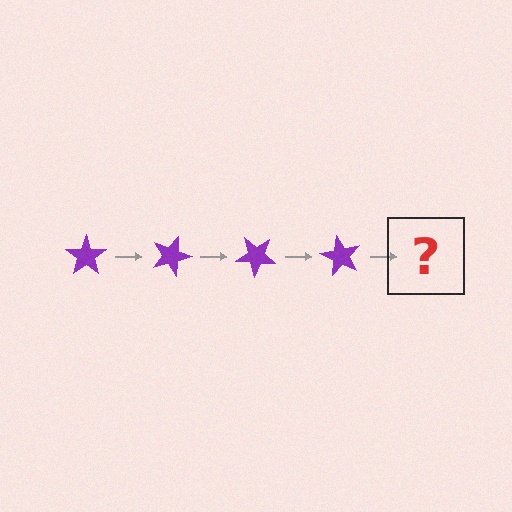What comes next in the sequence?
The next element should be a purple star rotated 80 degrees.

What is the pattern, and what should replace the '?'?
The pattern is that the star rotates 20 degrees each step. The '?' should be a purple star rotated 80 degrees.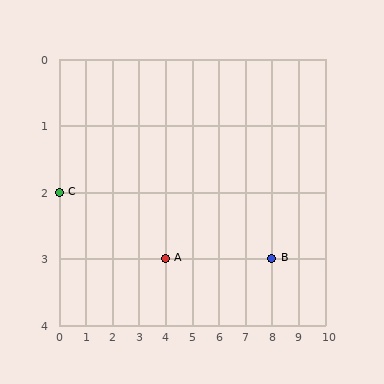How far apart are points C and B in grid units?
Points C and B are 8 columns and 1 row apart (about 8.1 grid units diagonally).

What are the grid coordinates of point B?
Point B is at grid coordinates (8, 3).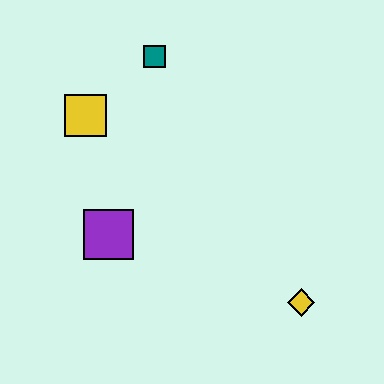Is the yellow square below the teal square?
Yes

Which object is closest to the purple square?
The yellow square is closest to the purple square.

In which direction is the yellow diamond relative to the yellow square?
The yellow diamond is to the right of the yellow square.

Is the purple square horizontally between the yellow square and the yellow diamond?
Yes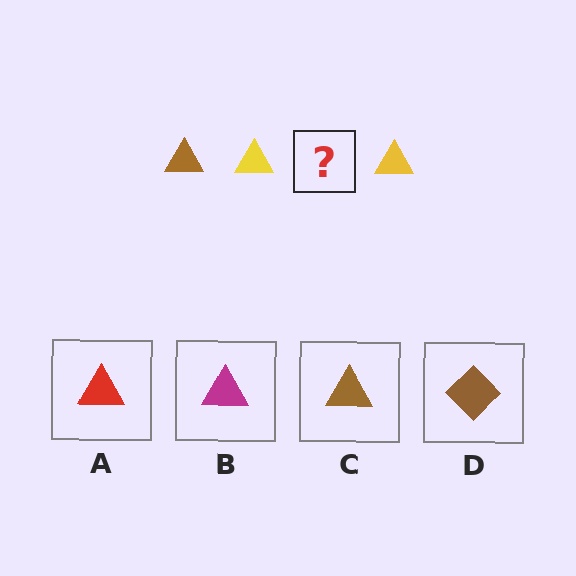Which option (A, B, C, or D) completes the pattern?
C.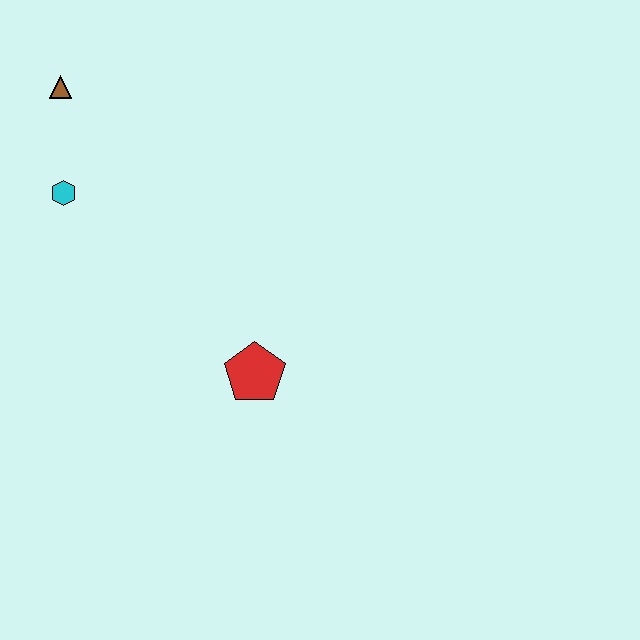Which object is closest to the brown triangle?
The cyan hexagon is closest to the brown triangle.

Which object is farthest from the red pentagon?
The brown triangle is farthest from the red pentagon.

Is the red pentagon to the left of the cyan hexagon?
No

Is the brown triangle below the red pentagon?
No